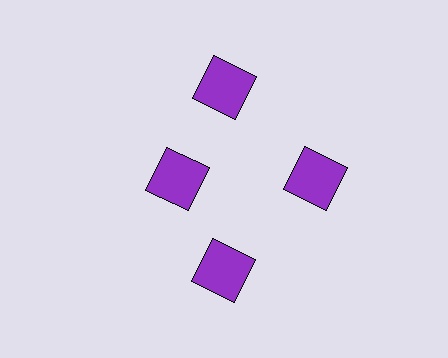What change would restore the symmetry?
The symmetry would be restored by moving it outward, back onto the ring so that all 4 squares sit at equal angles and equal distance from the center.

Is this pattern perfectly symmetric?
No. The 4 purple squares are arranged in a ring, but one element near the 9 o'clock position is pulled inward toward the center, breaking the 4-fold rotational symmetry.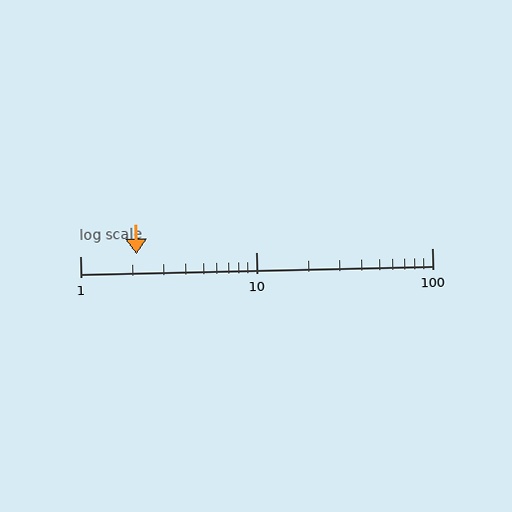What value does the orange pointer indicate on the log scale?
The pointer indicates approximately 2.1.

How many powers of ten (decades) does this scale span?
The scale spans 2 decades, from 1 to 100.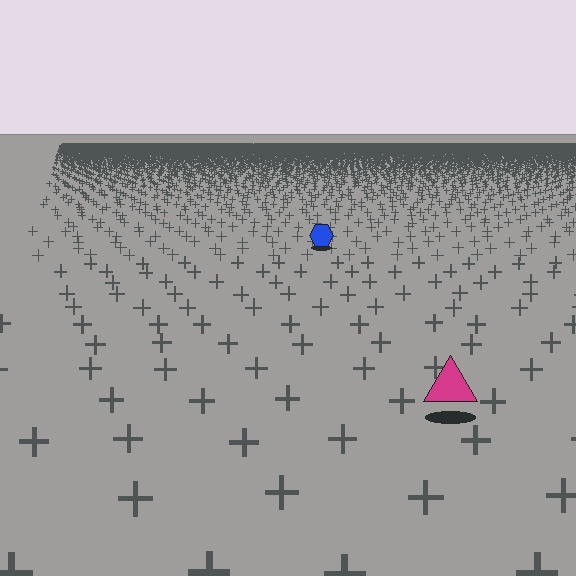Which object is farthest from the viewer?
The blue hexagon is farthest from the viewer. It appears smaller and the ground texture around it is denser.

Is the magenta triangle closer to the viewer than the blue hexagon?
Yes. The magenta triangle is closer — you can tell from the texture gradient: the ground texture is coarser near it.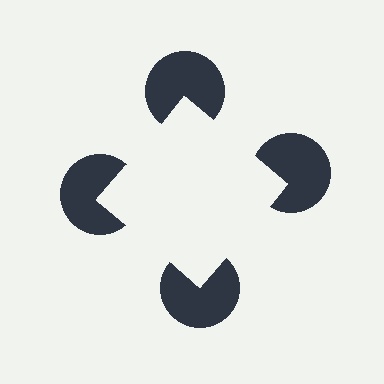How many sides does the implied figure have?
4 sides.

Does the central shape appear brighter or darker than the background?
It typically appears slightly brighter than the background, even though no actual brightness change is drawn.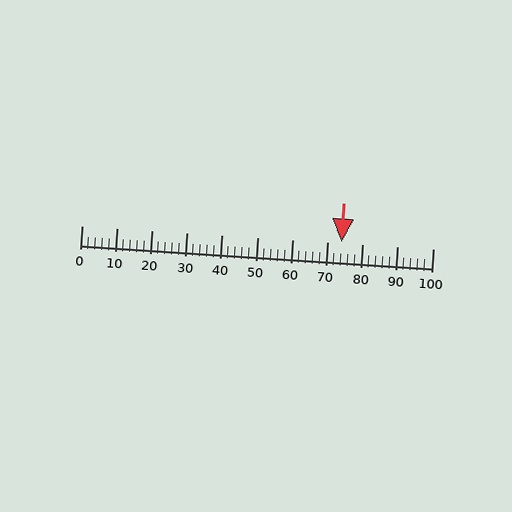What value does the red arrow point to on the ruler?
The red arrow points to approximately 74.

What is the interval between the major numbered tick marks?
The major tick marks are spaced 10 units apart.